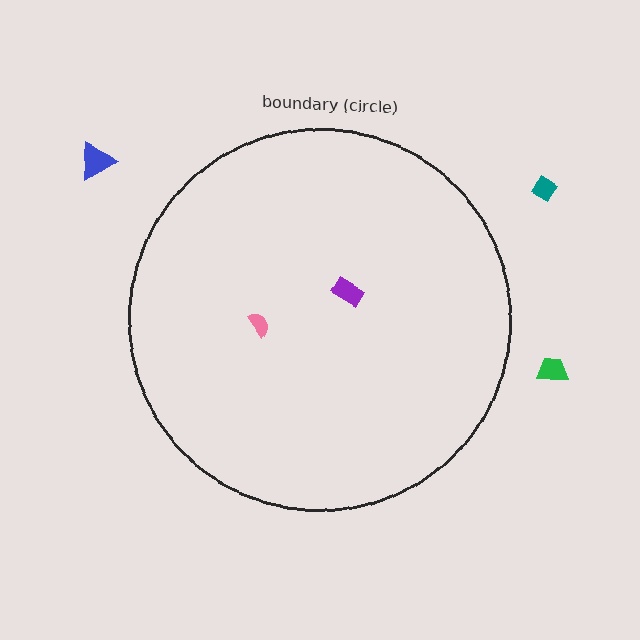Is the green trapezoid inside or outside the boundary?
Outside.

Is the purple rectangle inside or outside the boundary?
Inside.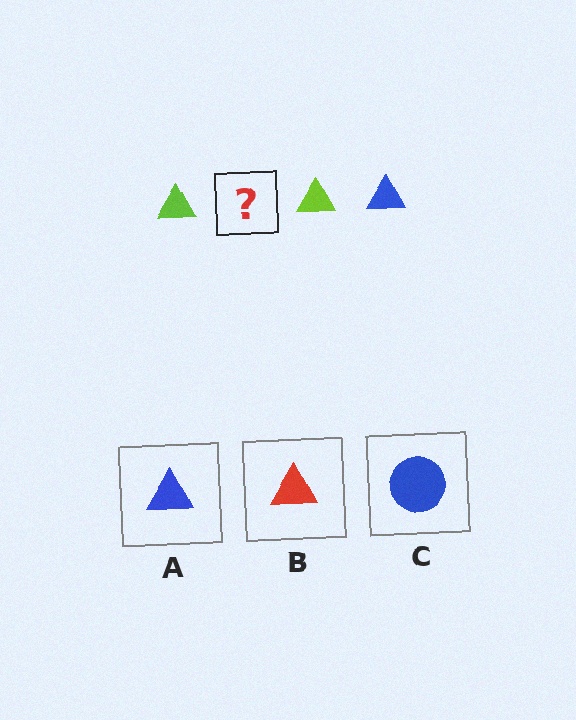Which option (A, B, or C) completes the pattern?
A.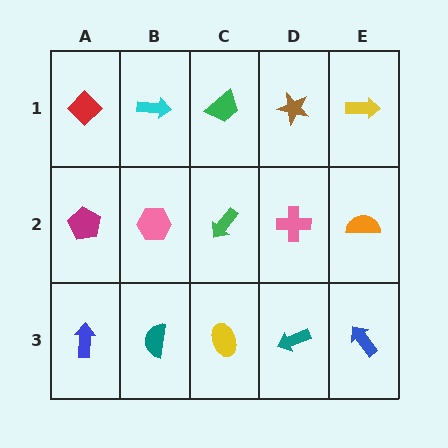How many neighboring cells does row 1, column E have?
2.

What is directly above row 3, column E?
An orange semicircle.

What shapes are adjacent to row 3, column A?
A magenta pentagon (row 2, column A), a teal semicircle (row 3, column B).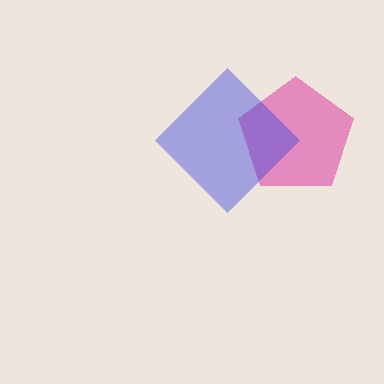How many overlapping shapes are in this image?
There are 2 overlapping shapes in the image.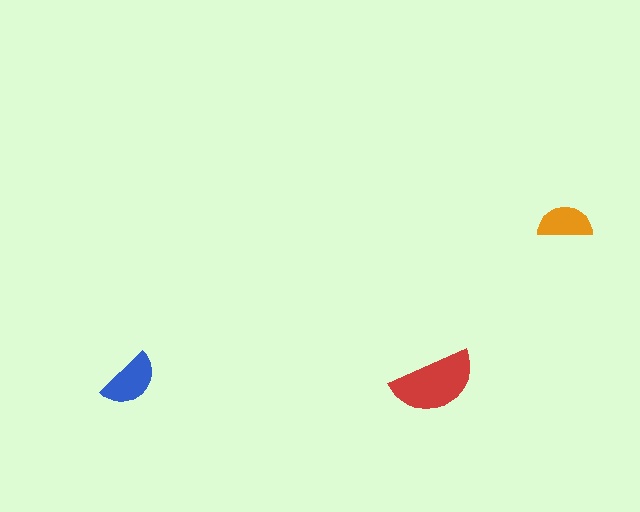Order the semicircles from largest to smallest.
the red one, the blue one, the orange one.